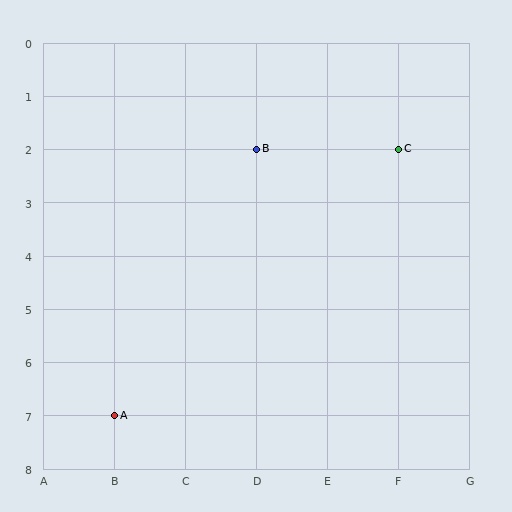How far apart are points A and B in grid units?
Points A and B are 2 columns and 5 rows apart (about 5.4 grid units diagonally).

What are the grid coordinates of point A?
Point A is at grid coordinates (B, 7).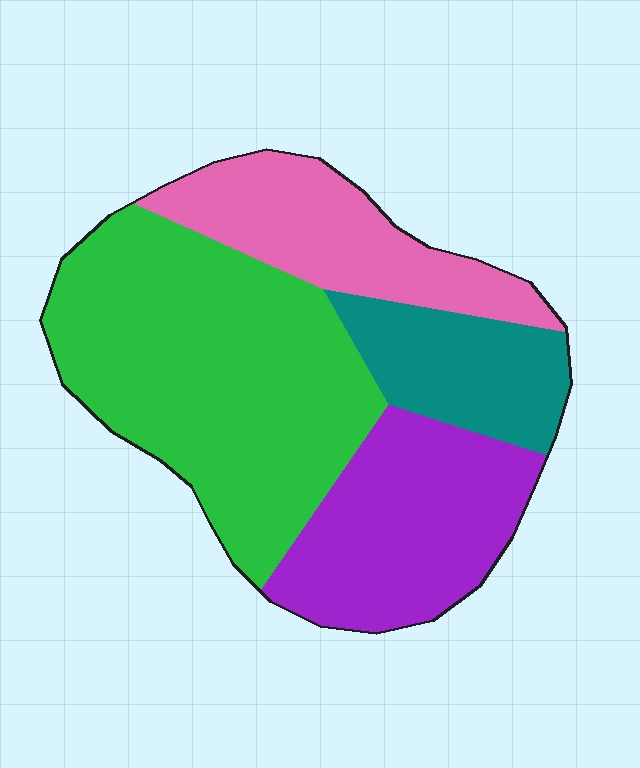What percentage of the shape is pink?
Pink takes up between a sixth and a third of the shape.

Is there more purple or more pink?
Purple.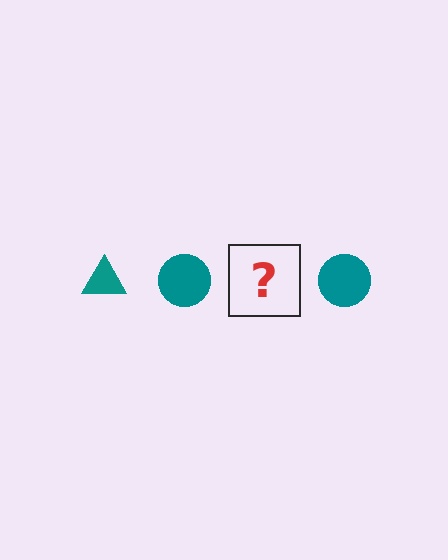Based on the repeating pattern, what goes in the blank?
The blank should be a teal triangle.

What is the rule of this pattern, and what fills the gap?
The rule is that the pattern cycles through triangle, circle shapes in teal. The gap should be filled with a teal triangle.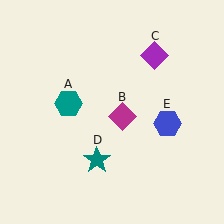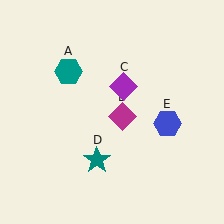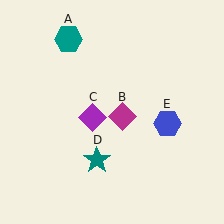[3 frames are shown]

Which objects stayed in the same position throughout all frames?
Magenta diamond (object B) and teal star (object D) and blue hexagon (object E) remained stationary.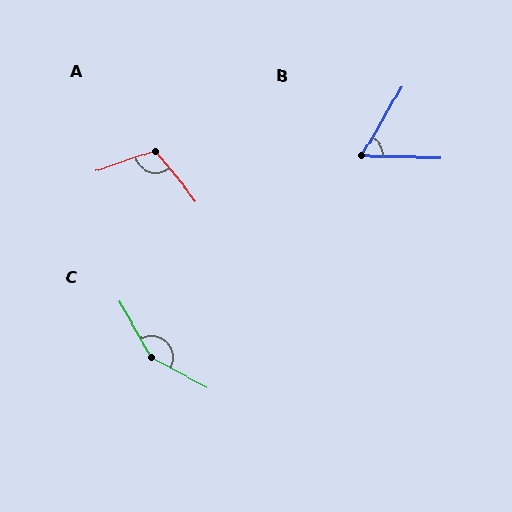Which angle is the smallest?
B, at approximately 61 degrees.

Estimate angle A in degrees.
Approximately 109 degrees.